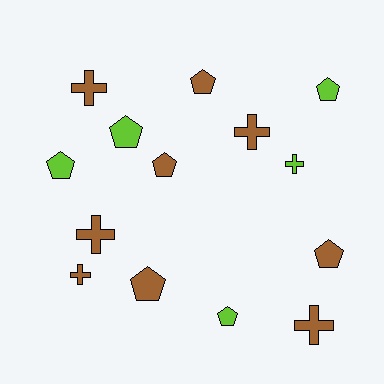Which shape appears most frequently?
Pentagon, with 8 objects.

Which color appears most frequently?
Brown, with 9 objects.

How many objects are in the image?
There are 14 objects.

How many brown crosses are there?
There are 5 brown crosses.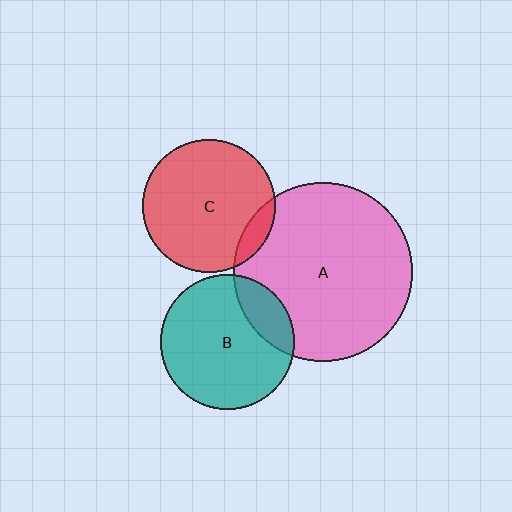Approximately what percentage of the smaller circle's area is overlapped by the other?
Approximately 20%.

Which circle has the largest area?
Circle A (pink).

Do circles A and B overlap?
Yes.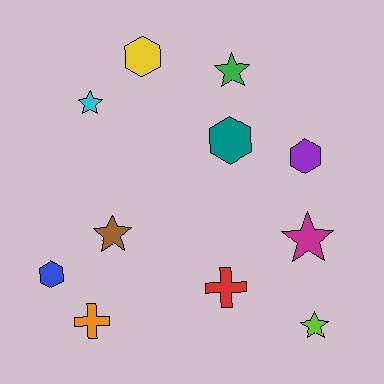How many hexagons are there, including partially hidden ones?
There are 4 hexagons.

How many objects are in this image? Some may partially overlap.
There are 11 objects.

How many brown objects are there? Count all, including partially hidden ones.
There is 1 brown object.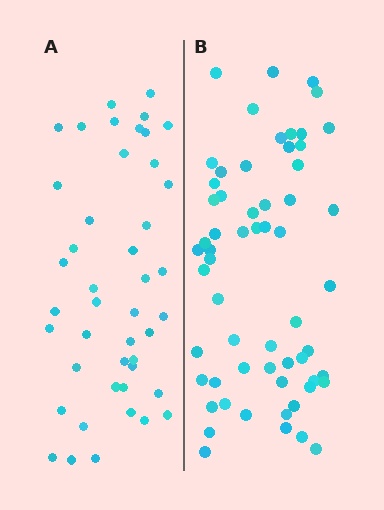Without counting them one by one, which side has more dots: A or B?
Region B (the right region) has more dots.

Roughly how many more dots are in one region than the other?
Region B has approximately 15 more dots than region A.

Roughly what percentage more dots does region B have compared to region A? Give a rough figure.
About 35% more.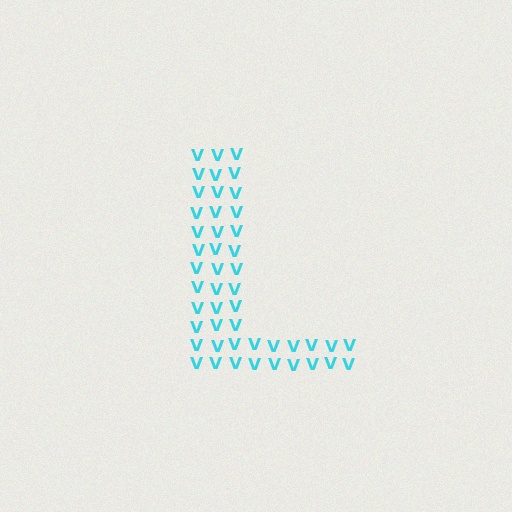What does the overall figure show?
The overall figure shows the letter L.